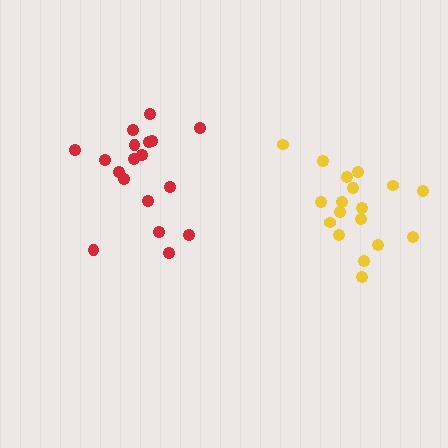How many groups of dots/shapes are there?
There are 2 groups.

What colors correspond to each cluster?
The clusters are colored: yellow, red.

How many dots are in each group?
Group 1: 18 dots, Group 2: 18 dots (36 total).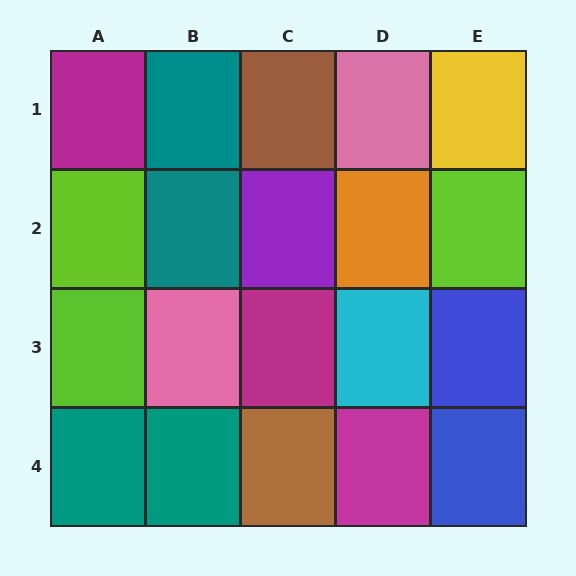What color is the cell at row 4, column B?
Teal.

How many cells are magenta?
3 cells are magenta.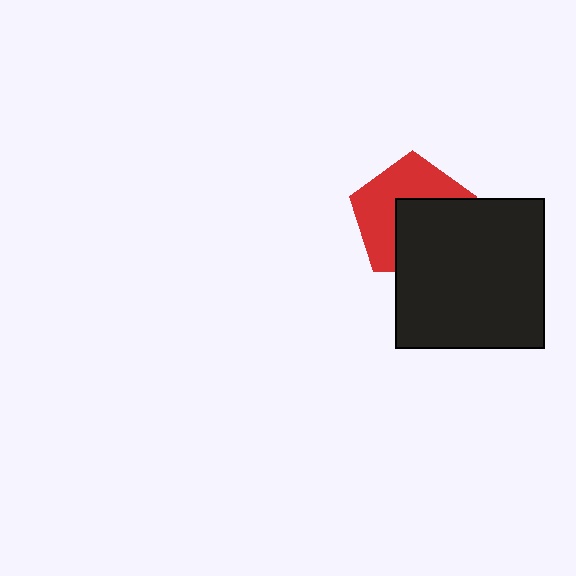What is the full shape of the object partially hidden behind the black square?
The partially hidden object is a red pentagon.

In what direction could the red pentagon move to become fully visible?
The red pentagon could move toward the upper-left. That would shift it out from behind the black square entirely.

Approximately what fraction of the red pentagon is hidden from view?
Roughly 47% of the red pentagon is hidden behind the black square.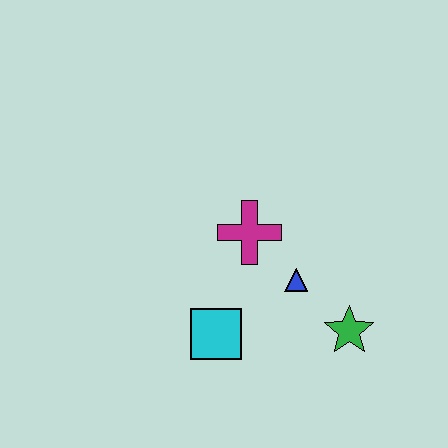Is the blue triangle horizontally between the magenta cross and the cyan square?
No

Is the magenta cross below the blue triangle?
No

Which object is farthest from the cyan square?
The green star is farthest from the cyan square.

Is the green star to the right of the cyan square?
Yes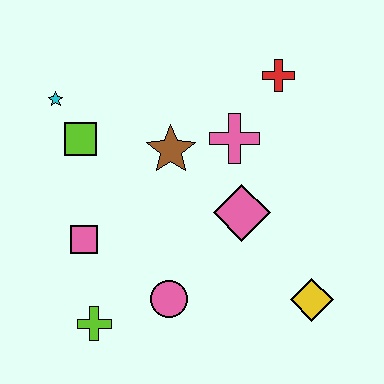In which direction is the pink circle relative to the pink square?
The pink circle is to the right of the pink square.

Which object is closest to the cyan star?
The lime square is closest to the cyan star.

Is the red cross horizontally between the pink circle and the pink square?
No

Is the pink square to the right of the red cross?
No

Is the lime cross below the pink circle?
Yes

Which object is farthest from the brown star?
The yellow diamond is farthest from the brown star.